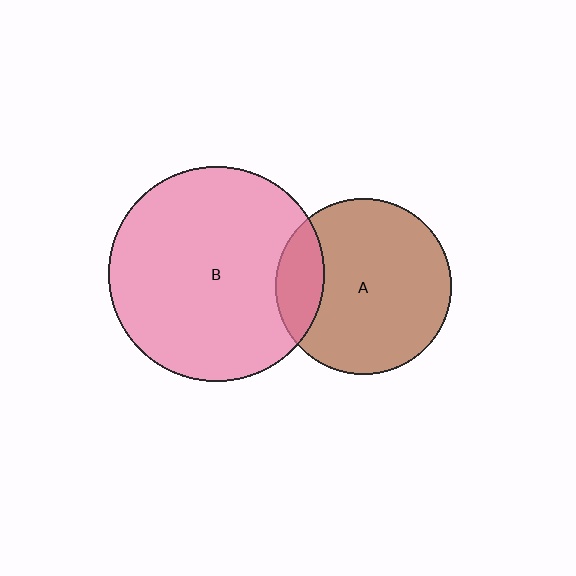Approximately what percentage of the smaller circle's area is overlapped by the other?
Approximately 15%.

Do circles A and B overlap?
Yes.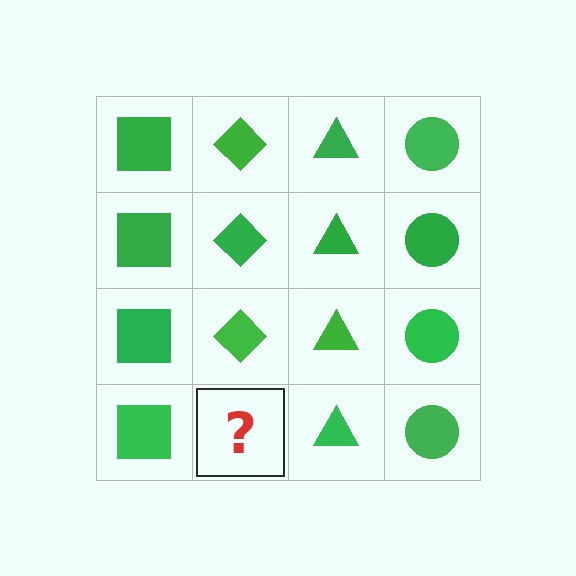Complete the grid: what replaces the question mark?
The question mark should be replaced with a green diamond.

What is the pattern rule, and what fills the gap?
The rule is that each column has a consistent shape. The gap should be filled with a green diamond.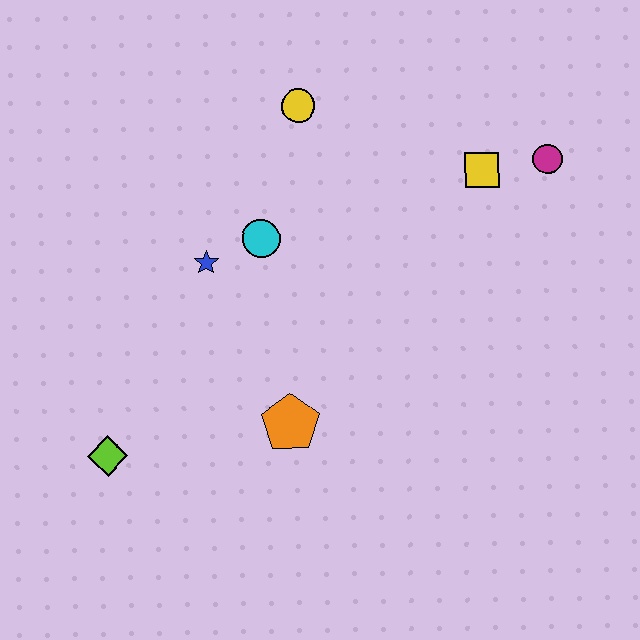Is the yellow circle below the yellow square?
No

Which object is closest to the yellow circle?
The cyan circle is closest to the yellow circle.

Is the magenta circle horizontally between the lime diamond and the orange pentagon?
No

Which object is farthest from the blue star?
The magenta circle is farthest from the blue star.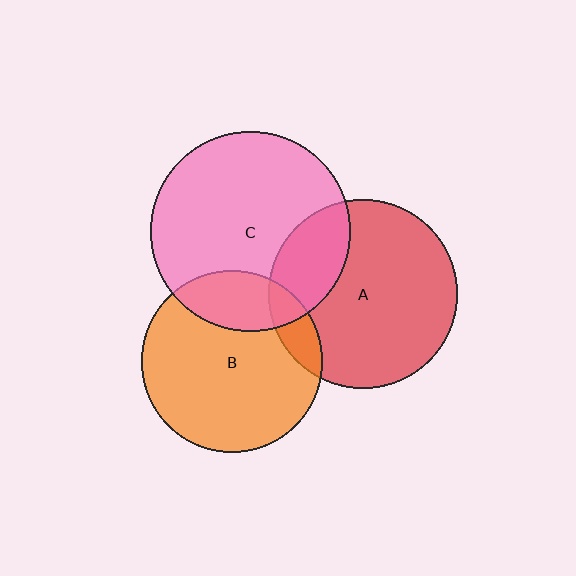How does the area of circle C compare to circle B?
Approximately 1.2 times.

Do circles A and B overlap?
Yes.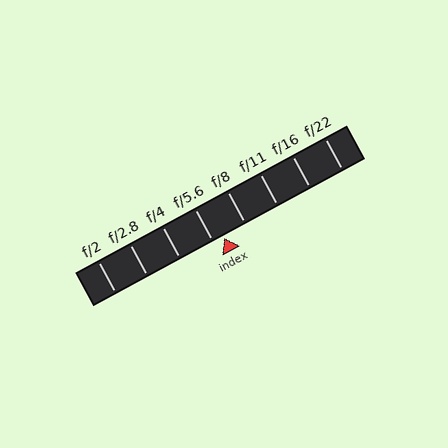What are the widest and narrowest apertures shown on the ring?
The widest aperture shown is f/2 and the narrowest is f/22.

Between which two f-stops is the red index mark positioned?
The index mark is between f/5.6 and f/8.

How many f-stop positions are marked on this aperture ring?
There are 8 f-stop positions marked.